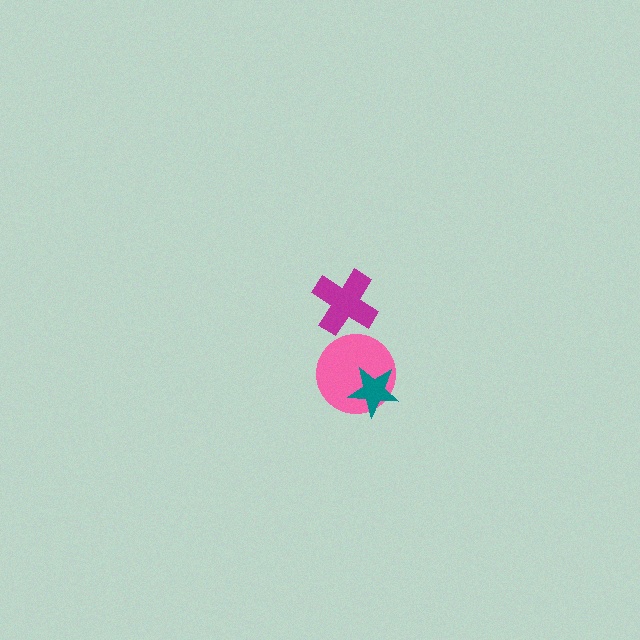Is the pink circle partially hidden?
Yes, it is partially covered by another shape.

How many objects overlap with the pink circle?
1 object overlaps with the pink circle.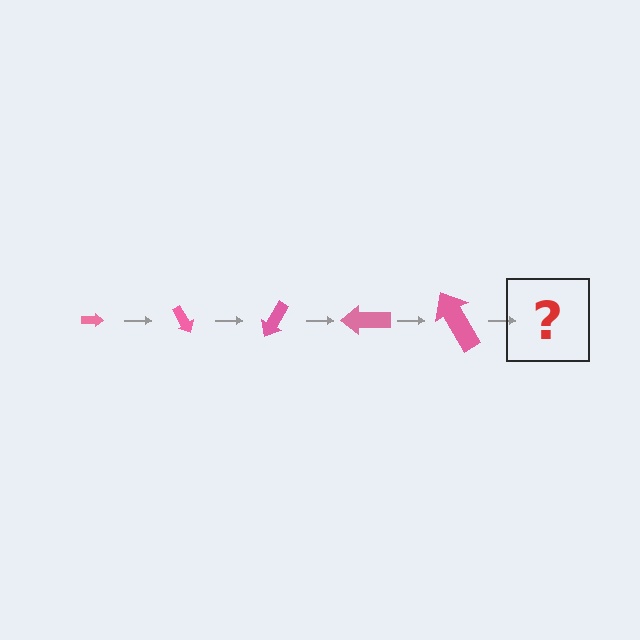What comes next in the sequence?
The next element should be an arrow, larger than the previous one and rotated 300 degrees from the start.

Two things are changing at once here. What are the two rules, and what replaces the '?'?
The two rules are that the arrow grows larger each step and it rotates 60 degrees each step. The '?' should be an arrow, larger than the previous one and rotated 300 degrees from the start.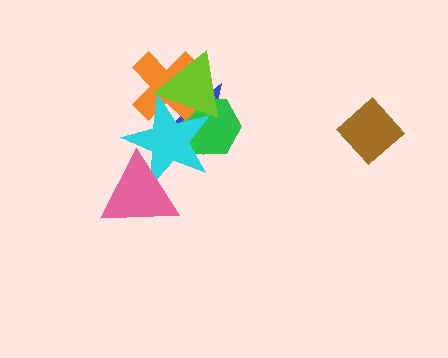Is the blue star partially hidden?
Yes, it is partially covered by another shape.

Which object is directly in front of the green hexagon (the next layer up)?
The orange cross is directly in front of the green hexagon.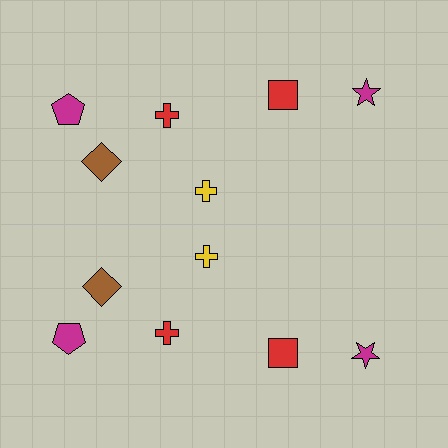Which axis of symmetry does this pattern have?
The pattern has a horizontal axis of symmetry running through the center of the image.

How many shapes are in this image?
There are 12 shapes in this image.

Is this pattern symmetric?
Yes, this pattern has bilateral (reflection) symmetry.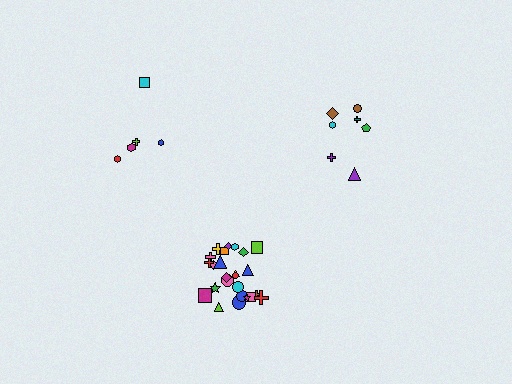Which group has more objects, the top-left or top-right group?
The top-right group.